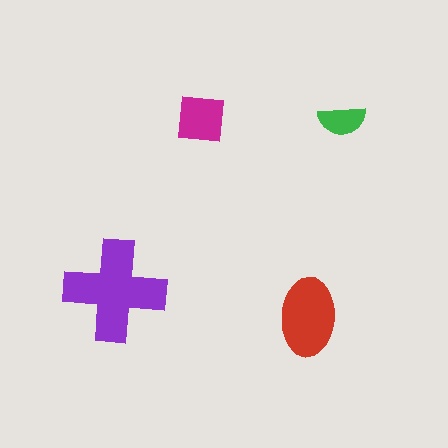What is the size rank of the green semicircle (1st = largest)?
4th.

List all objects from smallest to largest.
The green semicircle, the magenta square, the red ellipse, the purple cross.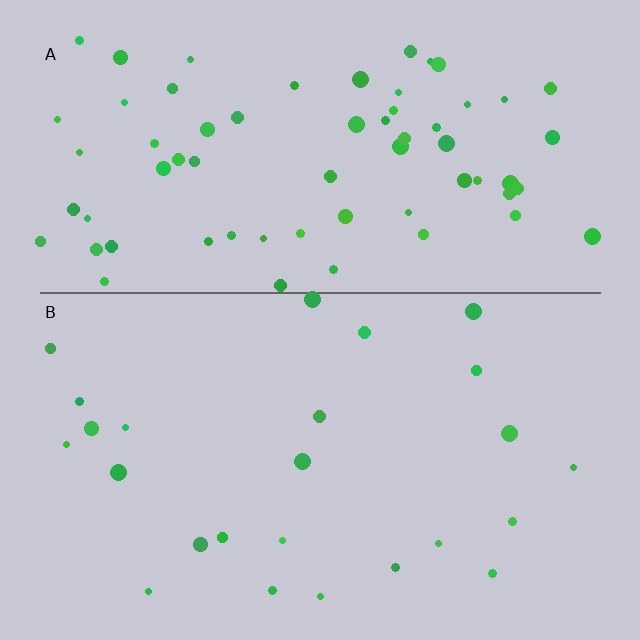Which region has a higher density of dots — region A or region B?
A (the top).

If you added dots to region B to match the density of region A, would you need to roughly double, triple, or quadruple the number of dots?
Approximately triple.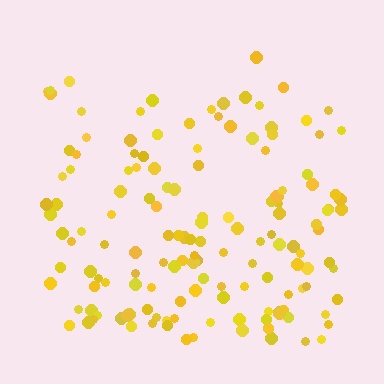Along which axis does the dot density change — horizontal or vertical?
Vertical.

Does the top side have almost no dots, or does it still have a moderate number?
Still a moderate number, just noticeably fewer than the bottom.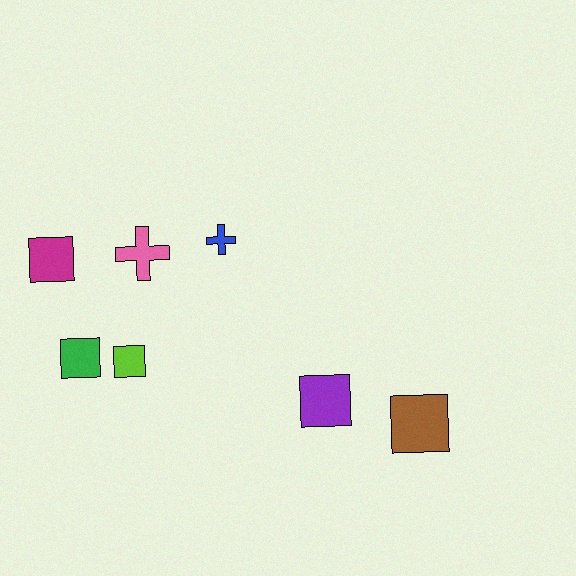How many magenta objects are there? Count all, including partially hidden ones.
There is 1 magenta object.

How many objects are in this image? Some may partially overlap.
There are 7 objects.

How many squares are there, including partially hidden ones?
There are 5 squares.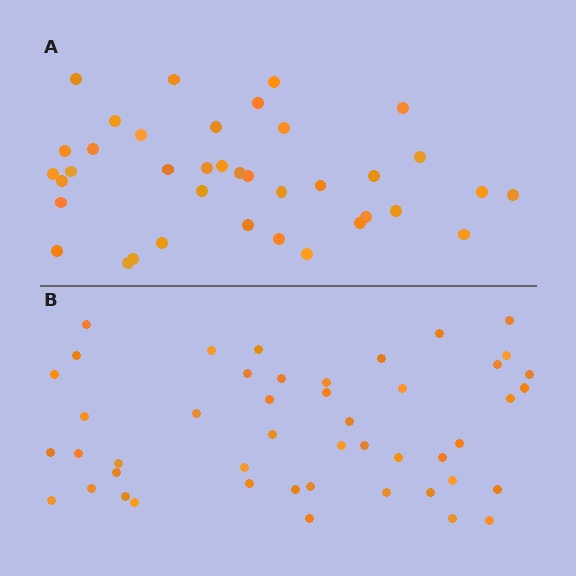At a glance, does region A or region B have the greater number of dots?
Region B (the bottom region) has more dots.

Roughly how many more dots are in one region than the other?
Region B has roughly 8 or so more dots than region A.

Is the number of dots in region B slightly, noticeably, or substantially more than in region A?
Region B has only slightly more — the two regions are fairly close. The ratio is roughly 1.2 to 1.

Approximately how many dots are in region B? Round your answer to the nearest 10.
About 50 dots. (The exact count is 47, which rounds to 50.)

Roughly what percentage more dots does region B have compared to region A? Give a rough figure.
About 25% more.